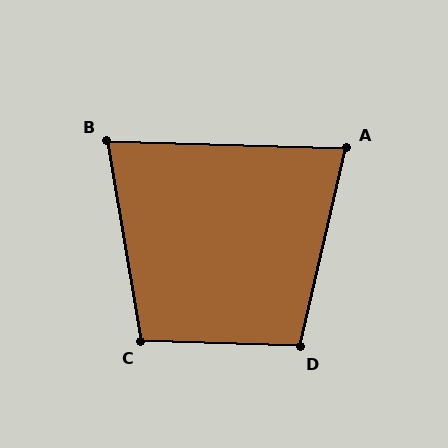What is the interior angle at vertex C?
Approximately 101 degrees (obtuse).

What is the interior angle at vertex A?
Approximately 79 degrees (acute).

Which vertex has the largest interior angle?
D, at approximately 101 degrees.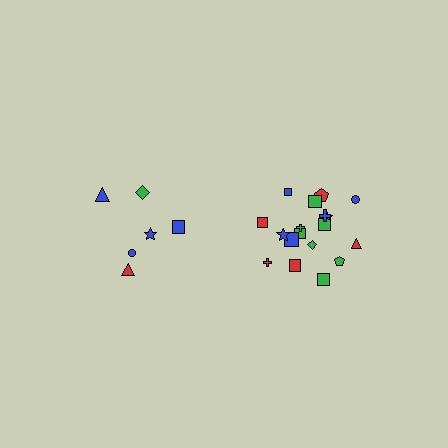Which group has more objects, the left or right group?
The right group.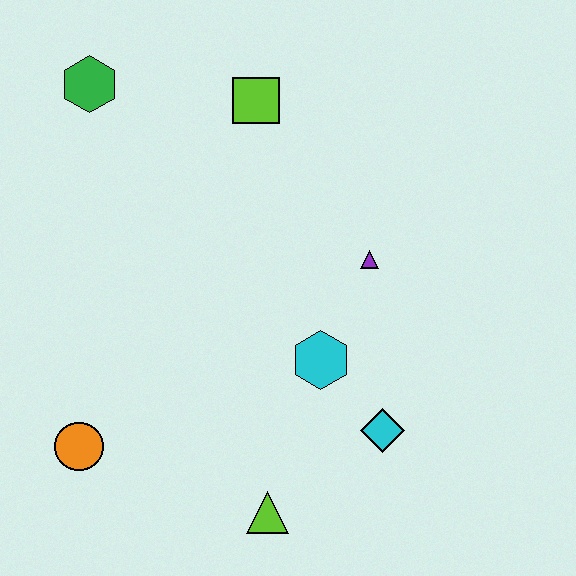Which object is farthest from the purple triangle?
The orange circle is farthest from the purple triangle.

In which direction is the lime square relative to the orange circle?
The lime square is above the orange circle.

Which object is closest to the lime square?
The green hexagon is closest to the lime square.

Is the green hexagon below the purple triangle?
No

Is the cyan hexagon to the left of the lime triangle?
No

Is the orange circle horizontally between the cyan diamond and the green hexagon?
No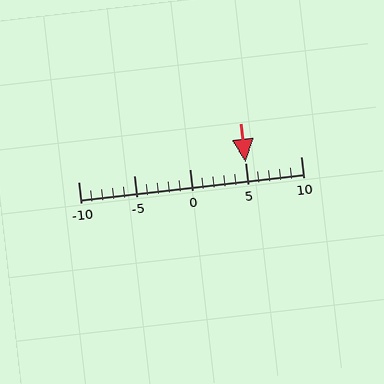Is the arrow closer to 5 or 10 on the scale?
The arrow is closer to 5.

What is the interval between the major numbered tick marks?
The major tick marks are spaced 5 units apart.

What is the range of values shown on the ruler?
The ruler shows values from -10 to 10.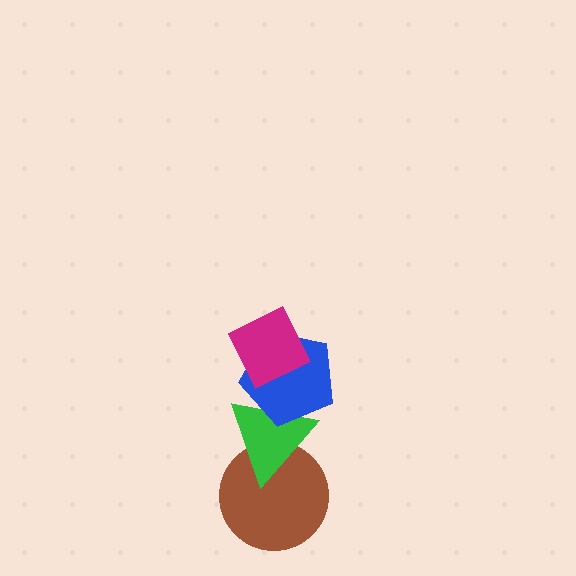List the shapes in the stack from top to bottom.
From top to bottom: the magenta diamond, the blue pentagon, the green triangle, the brown circle.